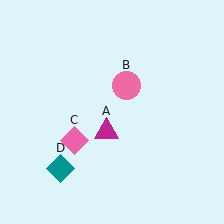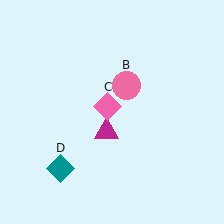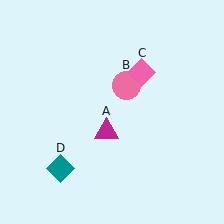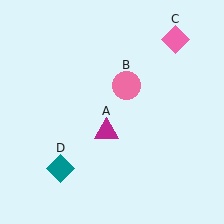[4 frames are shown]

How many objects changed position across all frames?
1 object changed position: pink diamond (object C).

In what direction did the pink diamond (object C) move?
The pink diamond (object C) moved up and to the right.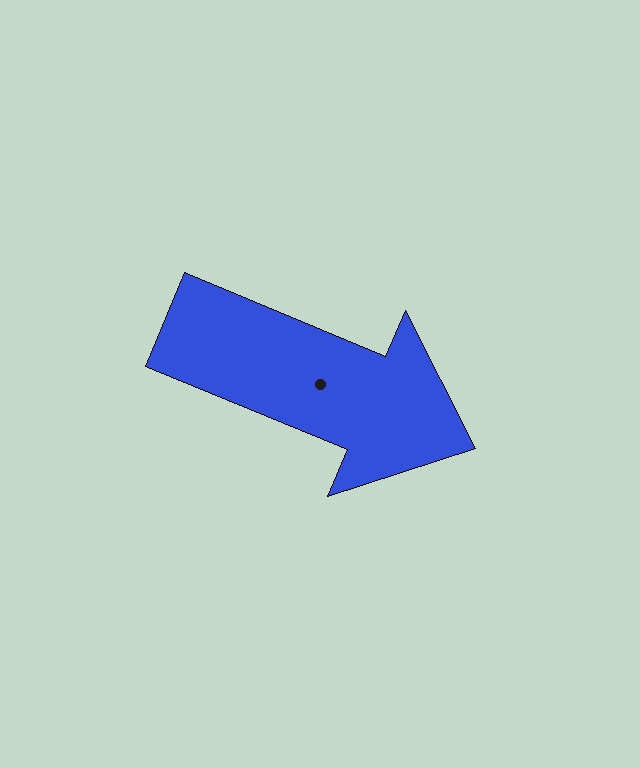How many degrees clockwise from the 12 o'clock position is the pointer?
Approximately 113 degrees.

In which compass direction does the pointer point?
Southeast.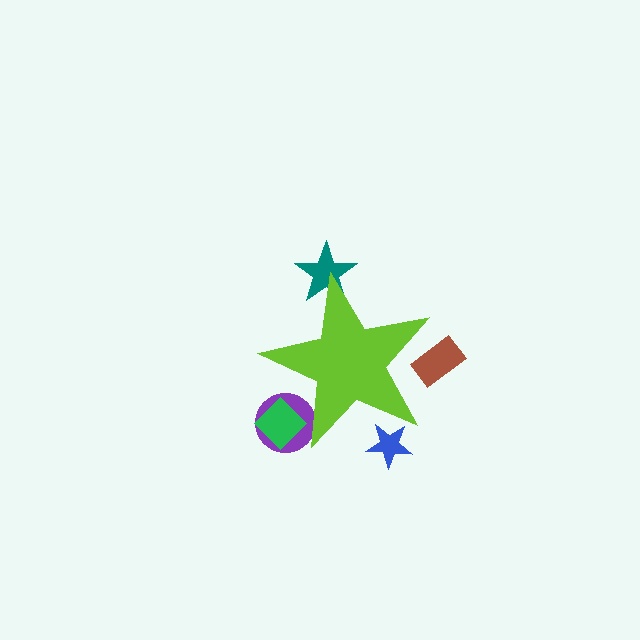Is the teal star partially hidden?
Yes, the teal star is partially hidden behind the lime star.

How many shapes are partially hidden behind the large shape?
5 shapes are partially hidden.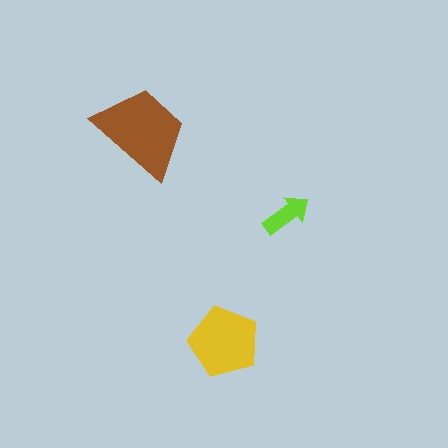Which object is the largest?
The brown trapezoid.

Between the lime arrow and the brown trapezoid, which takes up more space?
The brown trapezoid.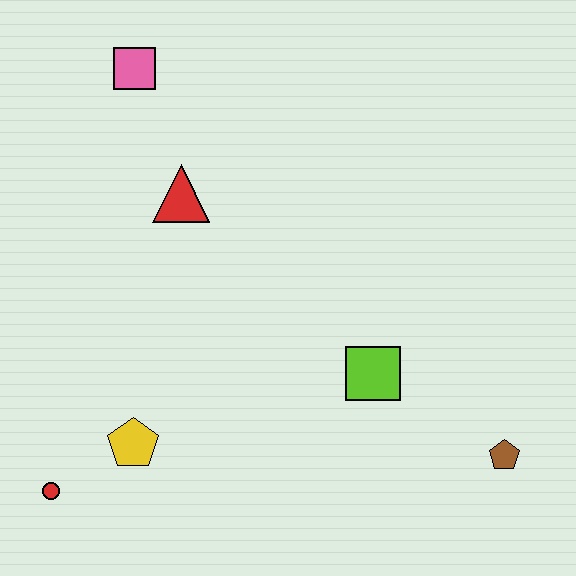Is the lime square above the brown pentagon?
Yes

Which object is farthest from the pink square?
The brown pentagon is farthest from the pink square.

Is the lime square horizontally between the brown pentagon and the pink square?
Yes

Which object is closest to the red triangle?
The pink square is closest to the red triangle.